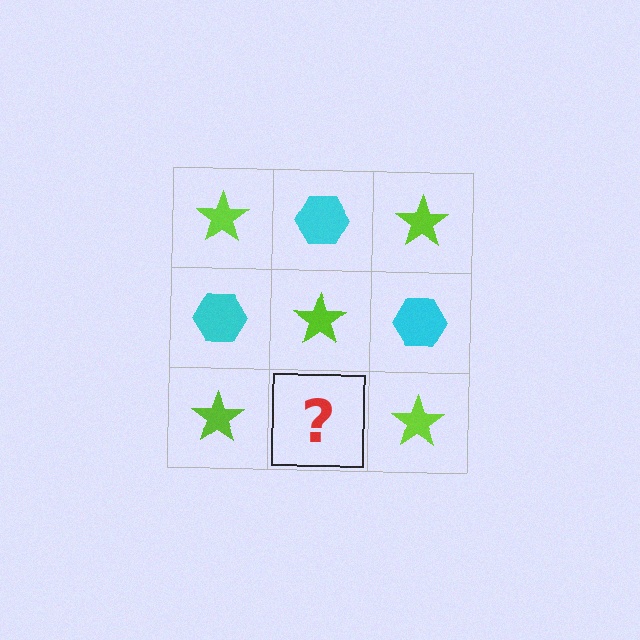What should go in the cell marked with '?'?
The missing cell should contain a cyan hexagon.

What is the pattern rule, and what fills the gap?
The rule is that it alternates lime star and cyan hexagon in a checkerboard pattern. The gap should be filled with a cyan hexagon.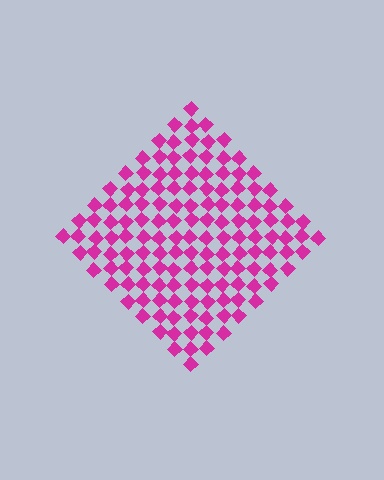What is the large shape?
The large shape is a diamond.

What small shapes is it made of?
It is made of small diamonds.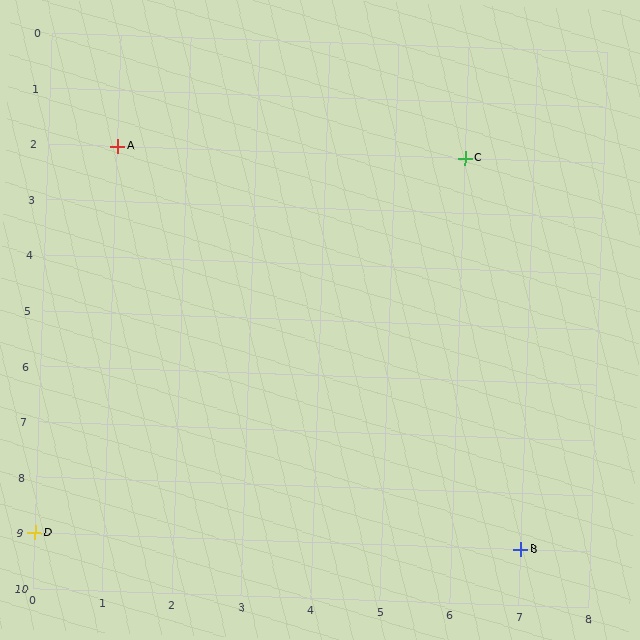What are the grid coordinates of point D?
Point D is at grid coordinates (0, 9).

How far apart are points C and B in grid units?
Points C and B are 1 column and 7 rows apart (about 7.1 grid units diagonally).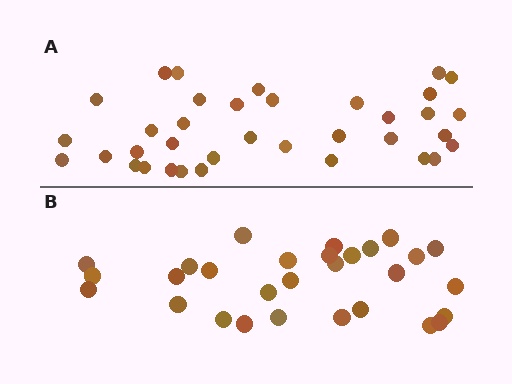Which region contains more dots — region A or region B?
Region A (the top region) has more dots.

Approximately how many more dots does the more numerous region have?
Region A has roughly 8 or so more dots than region B.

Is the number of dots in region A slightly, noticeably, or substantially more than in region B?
Region A has only slightly more — the two regions are fairly close. The ratio is roughly 1.2 to 1.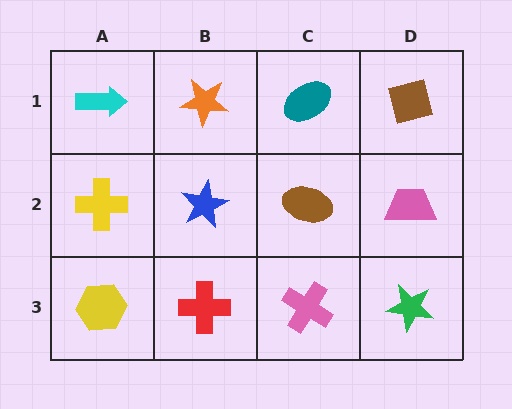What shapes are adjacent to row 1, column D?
A pink trapezoid (row 2, column D), a teal ellipse (row 1, column C).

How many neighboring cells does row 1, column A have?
2.